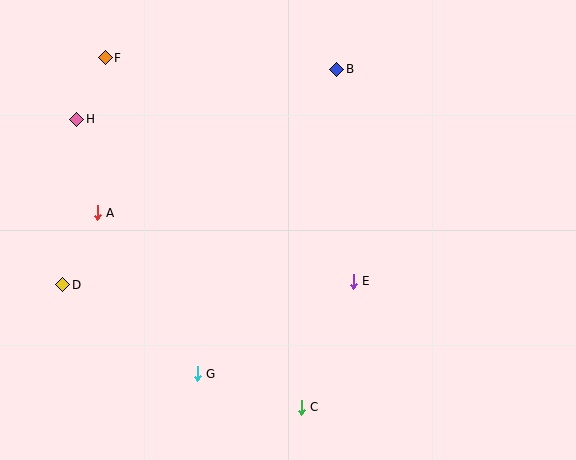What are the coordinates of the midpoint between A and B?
The midpoint between A and B is at (217, 141).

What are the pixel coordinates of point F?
Point F is at (105, 58).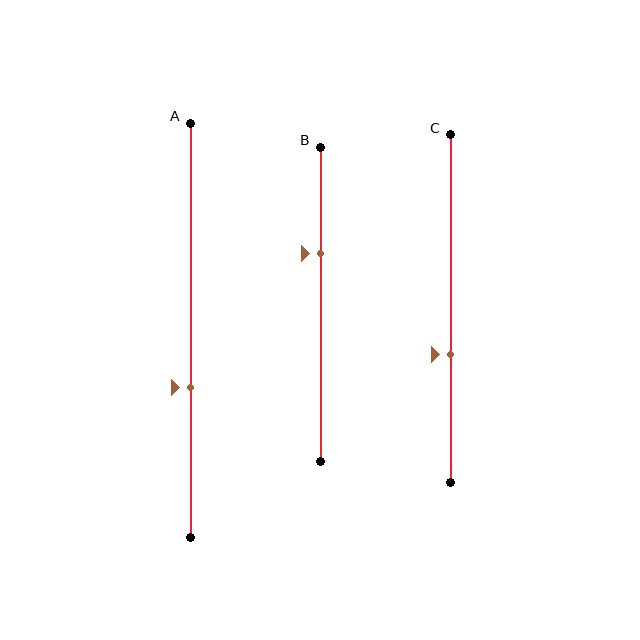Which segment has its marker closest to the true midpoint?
Segment C has its marker closest to the true midpoint.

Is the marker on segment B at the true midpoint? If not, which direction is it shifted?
No, the marker on segment B is shifted upward by about 16% of the segment length.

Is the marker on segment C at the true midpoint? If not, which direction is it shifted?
No, the marker on segment C is shifted downward by about 13% of the segment length.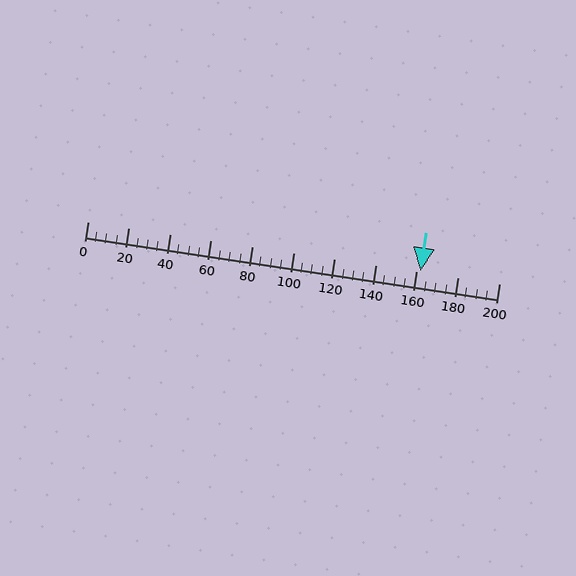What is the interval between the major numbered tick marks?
The major tick marks are spaced 20 units apart.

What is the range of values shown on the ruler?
The ruler shows values from 0 to 200.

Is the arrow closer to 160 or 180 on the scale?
The arrow is closer to 160.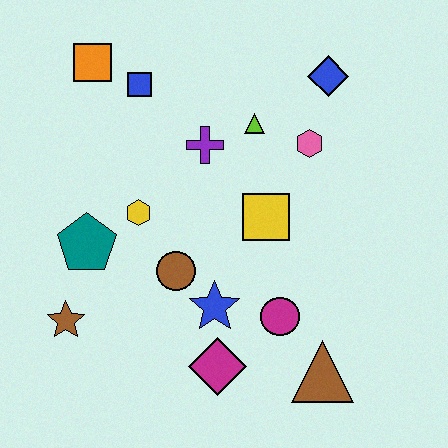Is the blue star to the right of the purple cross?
Yes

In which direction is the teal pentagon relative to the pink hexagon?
The teal pentagon is to the left of the pink hexagon.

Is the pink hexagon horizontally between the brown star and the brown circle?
No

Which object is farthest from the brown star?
The blue diamond is farthest from the brown star.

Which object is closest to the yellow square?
The pink hexagon is closest to the yellow square.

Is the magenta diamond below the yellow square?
Yes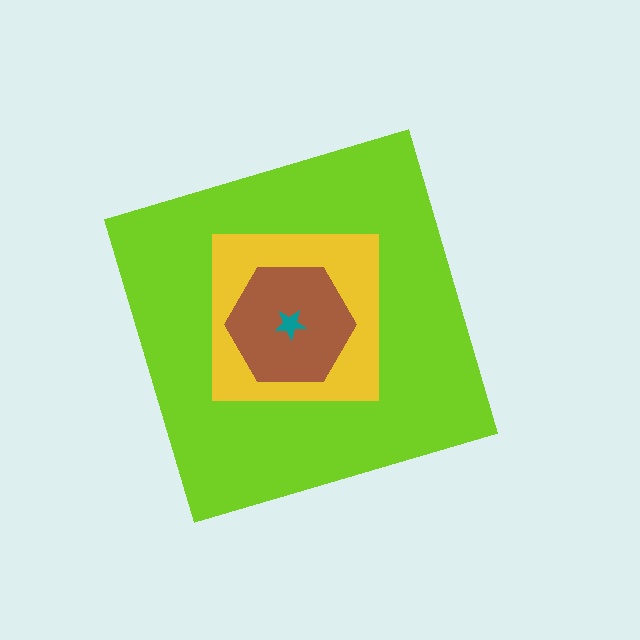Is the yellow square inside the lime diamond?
Yes.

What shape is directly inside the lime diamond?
The yellow square.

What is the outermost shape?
The lime diamond.